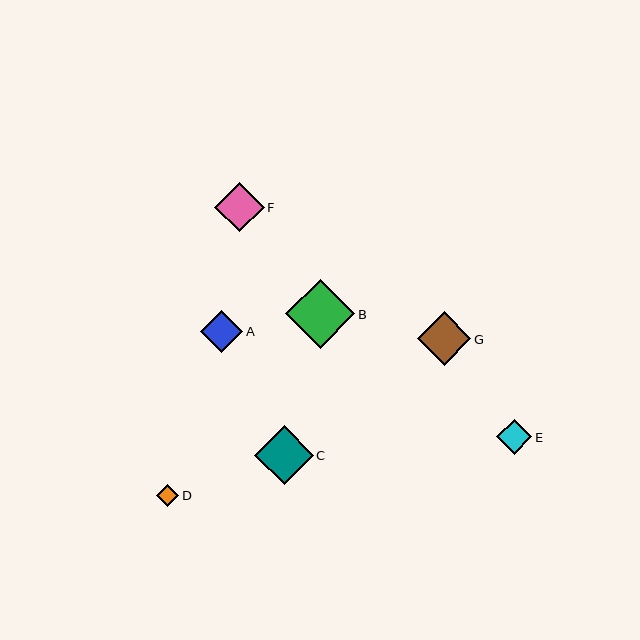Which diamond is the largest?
Diamond B is the largest with a size of approximately 69 pixels.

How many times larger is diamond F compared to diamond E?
Diamond F is approximately 1.4 times the size of diamond E.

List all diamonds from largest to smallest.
From largest to smallest: B, C, G, F, A, E, D.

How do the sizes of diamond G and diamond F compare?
Diamond G and diamond F are approximately the same size.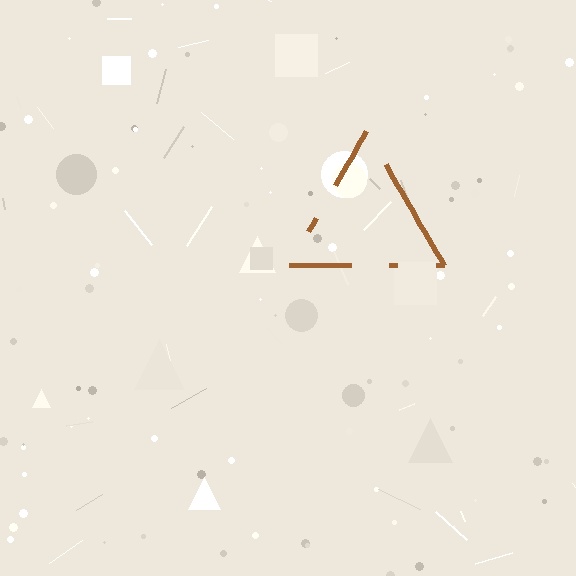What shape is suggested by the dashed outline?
The dashed outline suggests a triangle.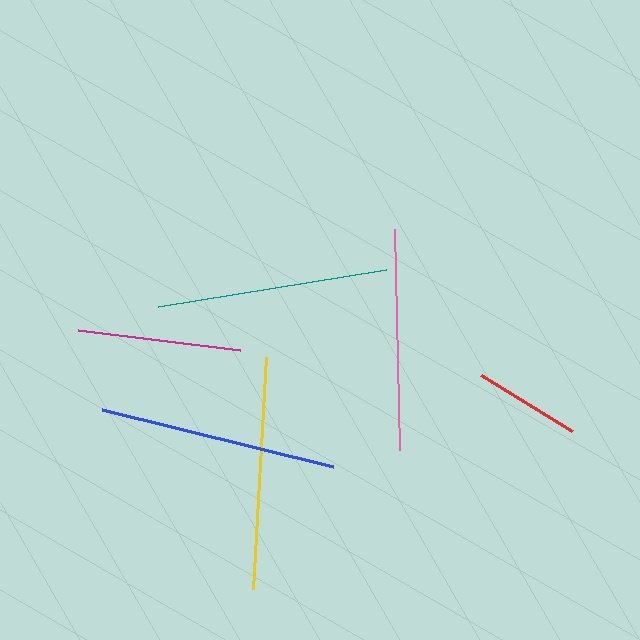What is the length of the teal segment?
The teal segment is approximately 231 pixels long.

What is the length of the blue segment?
The blue segment is approximately 237 pixels long.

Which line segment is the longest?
The blue line is the longest at approximately 237 pixels.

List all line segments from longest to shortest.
From longest to shortest: blue, yellow, teal, pink, magenta, red.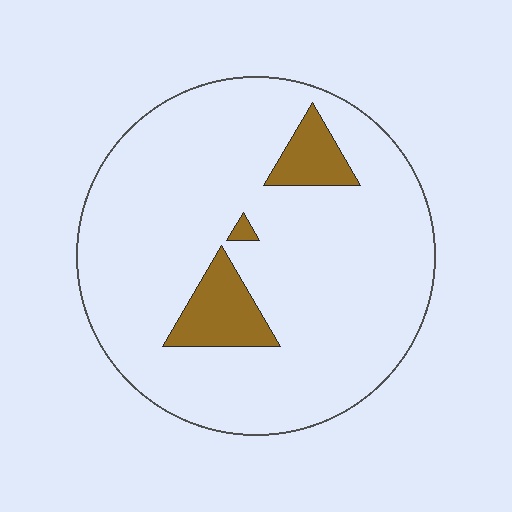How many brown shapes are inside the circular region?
3.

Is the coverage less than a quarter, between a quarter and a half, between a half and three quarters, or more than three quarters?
Less than a quarter.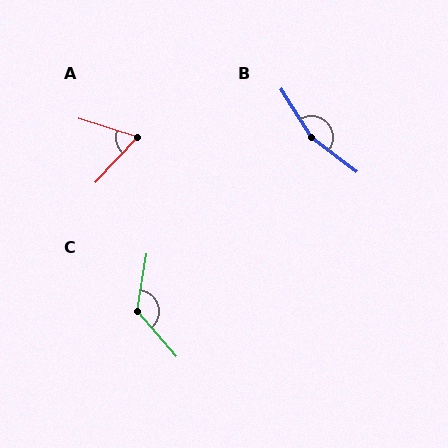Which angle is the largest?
B, at approximately 158 degrees.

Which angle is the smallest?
A, at approximately 64 degrees.